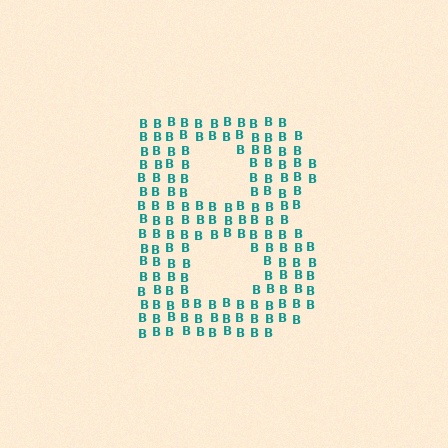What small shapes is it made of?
It is made of small letter B's.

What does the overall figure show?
The overall figure shows the letter B.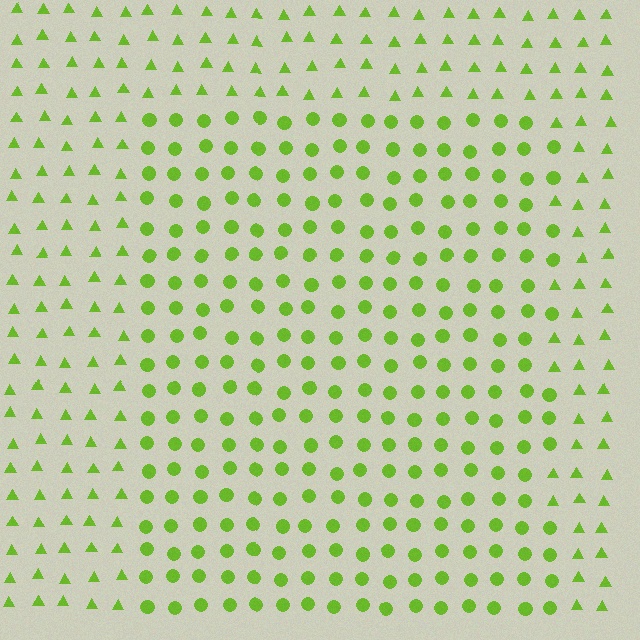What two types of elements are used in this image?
The image uses circles inside the rectangle region and triangles outside it.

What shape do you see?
I see a rectangle.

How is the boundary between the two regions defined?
The boundary is defined by a change in element shape: circles inside vs. triangles outside. All elements share the same color and spacing.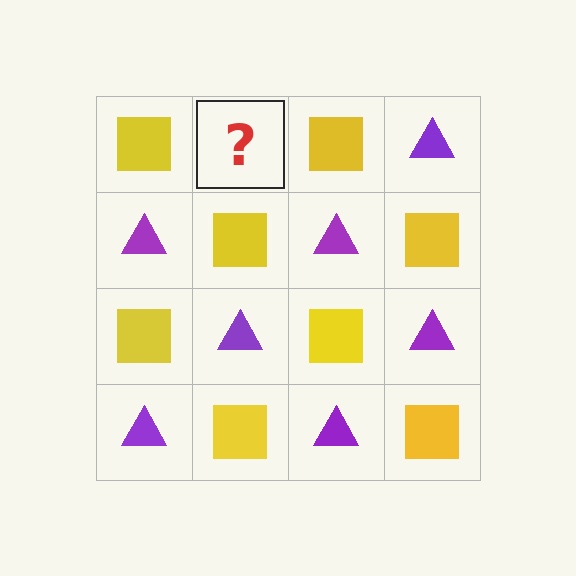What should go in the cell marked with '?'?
The missing cell should contain a purple triangle.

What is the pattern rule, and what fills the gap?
The rule is that it alternates yellow square and purple triangle in a checkerboard pattern. The gap should be filled with a purple triangle.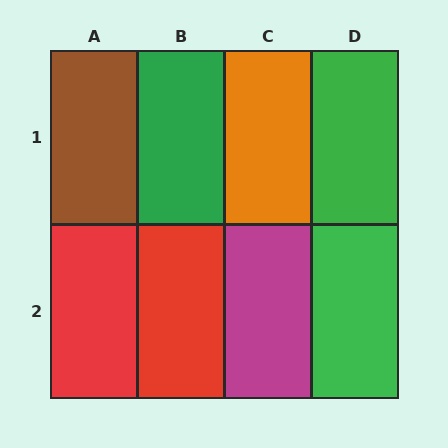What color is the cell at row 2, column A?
Red.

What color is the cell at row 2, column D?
Green.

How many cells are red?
2 cells are red.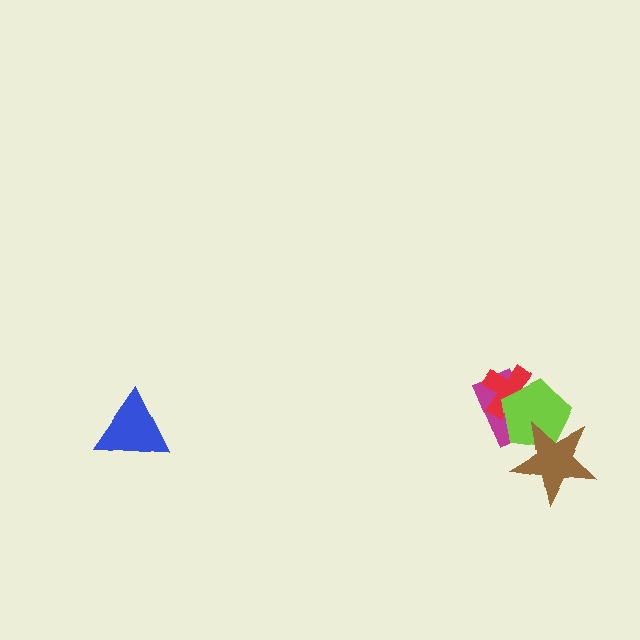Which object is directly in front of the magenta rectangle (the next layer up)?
The red cross is directly in front of the magenta rectangle.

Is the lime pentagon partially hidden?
Yes, it is partially covered by another shape.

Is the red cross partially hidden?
Yes, it is partially covered by another shape.